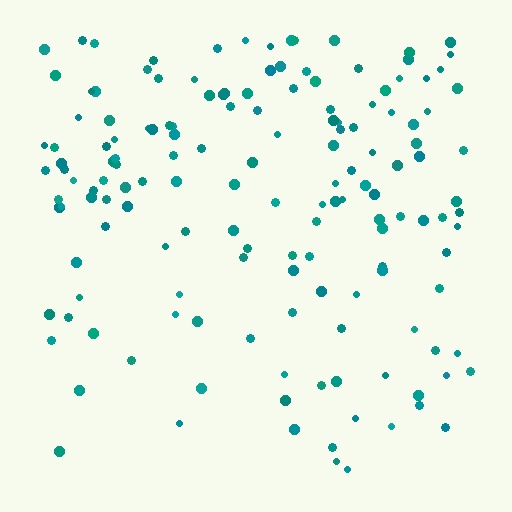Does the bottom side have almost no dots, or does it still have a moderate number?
Still a moderate number, just noticeably fewer than the top.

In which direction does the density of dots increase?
From bottom to top, with the top side densest.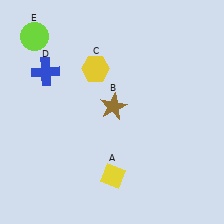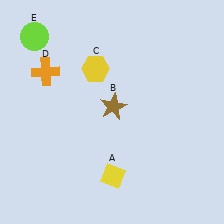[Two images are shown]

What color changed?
The cross (D) changed from blue in Image 1 to orange in Image 2.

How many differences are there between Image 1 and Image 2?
There is 1 difference between the two images.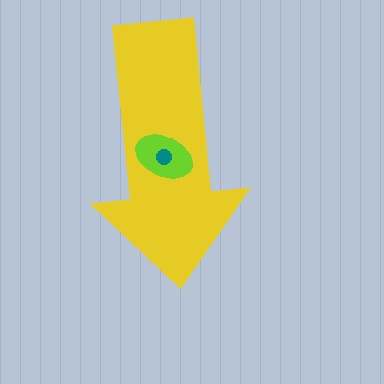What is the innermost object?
The teal circle.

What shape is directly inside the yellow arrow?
The lime ellipse.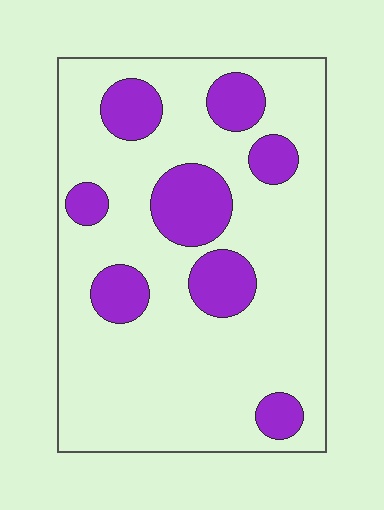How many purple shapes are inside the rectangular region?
8.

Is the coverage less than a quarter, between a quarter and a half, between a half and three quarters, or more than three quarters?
Less than a quarter.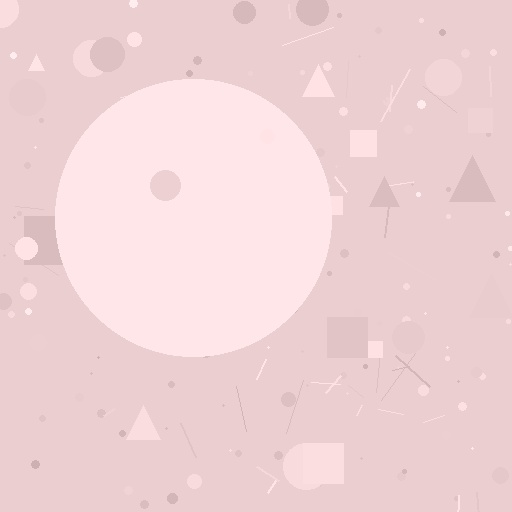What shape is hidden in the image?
A circle is hidden in the image.